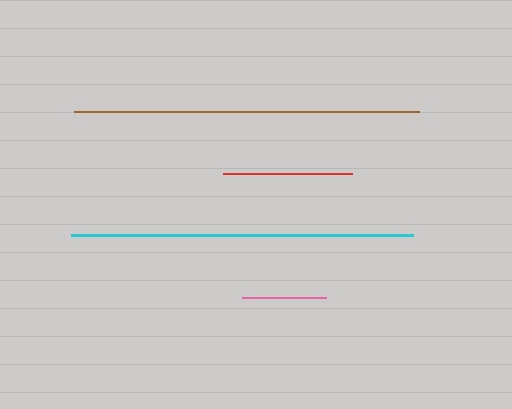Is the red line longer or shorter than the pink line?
The red line is longer than the pink line.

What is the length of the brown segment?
The brown segment is approximately 345 pixels long.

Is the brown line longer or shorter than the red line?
The brown line is longer than the red line.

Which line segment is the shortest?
The pink line is the shortest at approximately 84 pixels.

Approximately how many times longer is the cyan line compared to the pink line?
The cyan line is approximately 4.1 times the length of the pink line.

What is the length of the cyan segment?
The cyan segment is approximately 342 pixels long.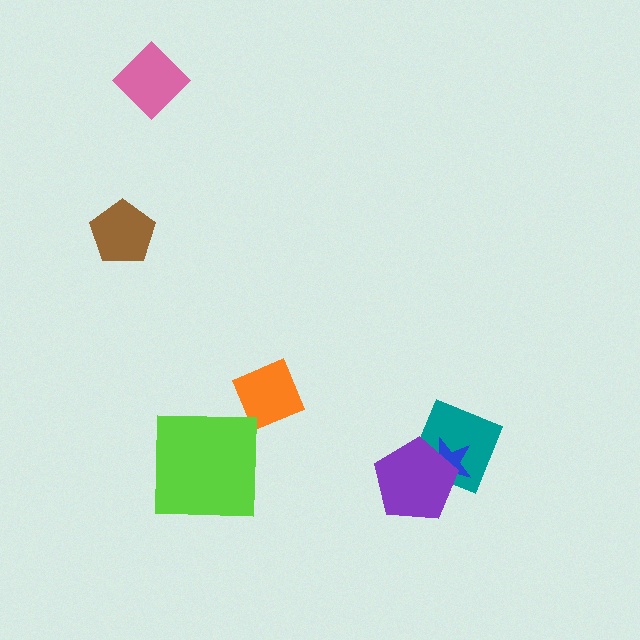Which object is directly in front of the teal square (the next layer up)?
The blue star is directly in front of the teal square.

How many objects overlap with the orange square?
0 objects overlap with the orange square.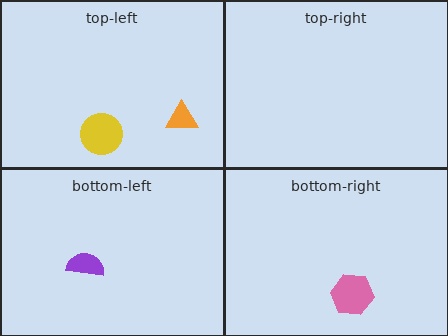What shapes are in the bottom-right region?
The pink hexagon.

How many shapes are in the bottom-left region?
1.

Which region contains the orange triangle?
The top-left region.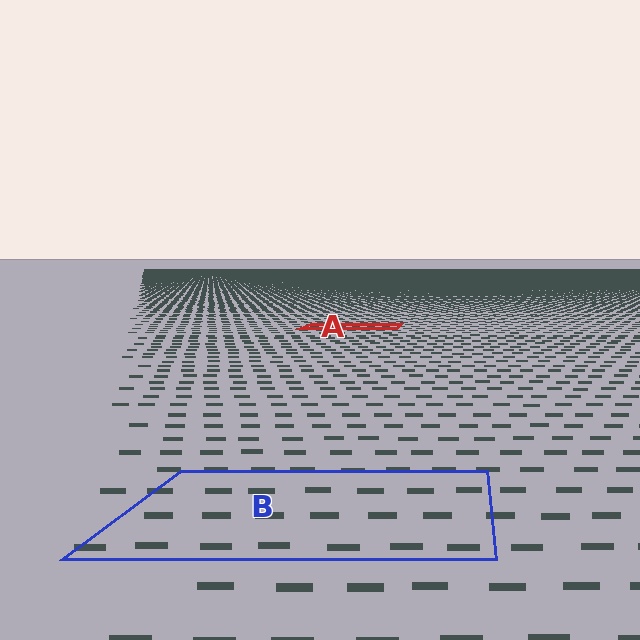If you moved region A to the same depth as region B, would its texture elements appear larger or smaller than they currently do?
They would appear larger. At a closer depth, the same texture elements are projected at a bigger on-screen size.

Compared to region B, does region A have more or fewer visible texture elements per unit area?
Region A has more texture elements per unit area — they are packed more densely because it is farther away.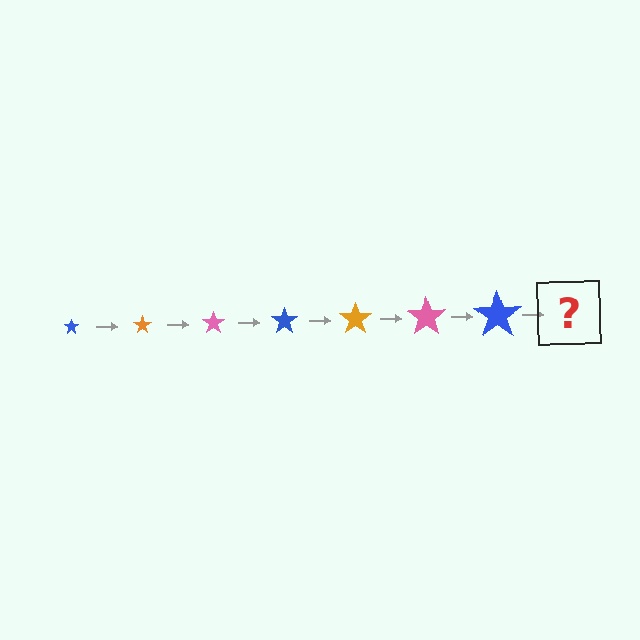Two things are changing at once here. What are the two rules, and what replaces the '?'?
The two rules are that the star grows larger each step and the color cycles through blue, orange, and pink. The '?' should be an orange star, larger than the previous one.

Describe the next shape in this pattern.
It should be an orange star, larger than the previous one.